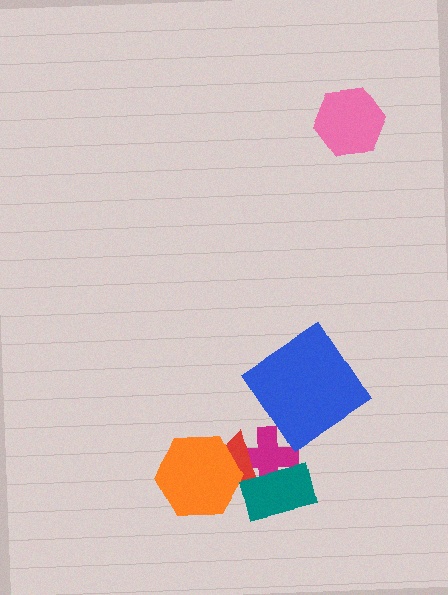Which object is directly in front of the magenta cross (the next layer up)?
The red triangle is directly in front of the magenta cross.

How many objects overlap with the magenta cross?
2 objects overlap with the magenta cross.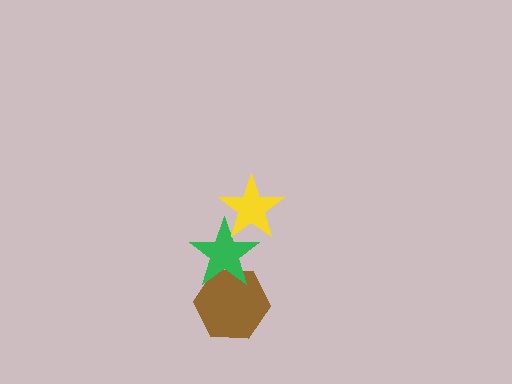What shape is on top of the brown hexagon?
The green star is on top of the brown hexagon.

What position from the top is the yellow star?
The yellow star is 1st from the top.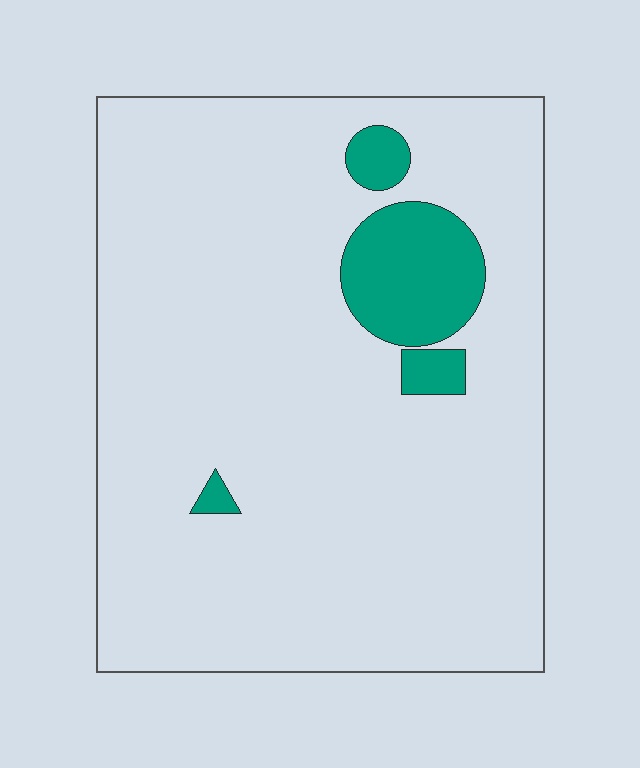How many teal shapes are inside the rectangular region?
4.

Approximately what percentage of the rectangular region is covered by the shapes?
Approximately 10%.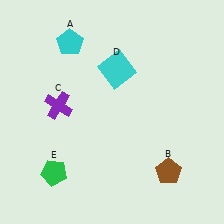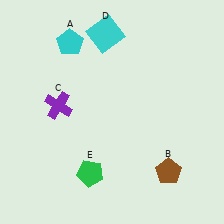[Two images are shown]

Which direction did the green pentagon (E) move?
The green pentagon (E) moved right.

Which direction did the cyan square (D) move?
The cyan square (D) moved up.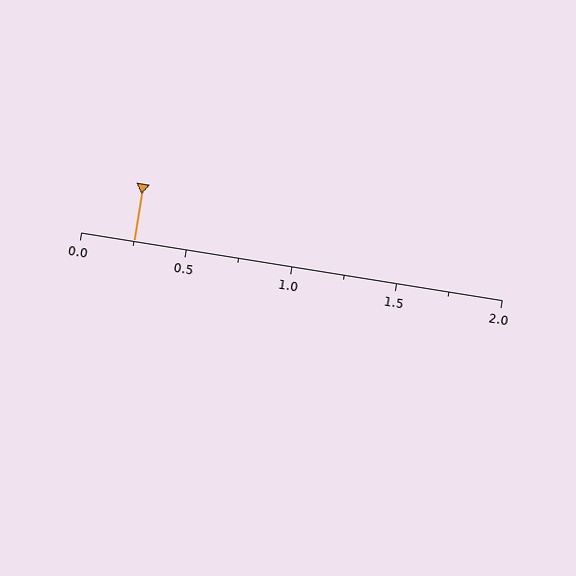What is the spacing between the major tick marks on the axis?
The major ticks are spaced 0.5 apart.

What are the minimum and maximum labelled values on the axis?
The axis runs from 0.0 to 2.0.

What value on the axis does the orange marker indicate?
The marker indicates approximately 0.25.